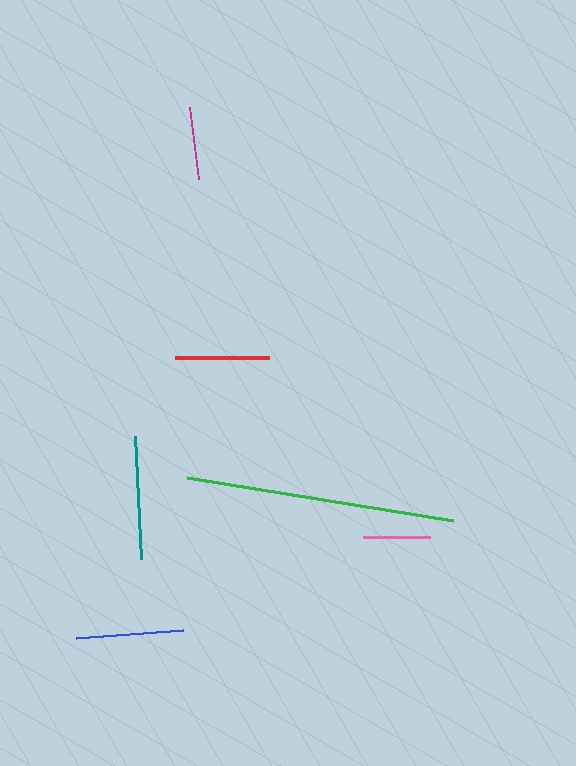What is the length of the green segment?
The green segment is approximately 269 pixels long.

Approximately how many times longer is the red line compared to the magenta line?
The red line is approximately 1.3 times the length of the magenta line.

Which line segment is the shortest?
The pink line is the shortest at approximately 67 pixels.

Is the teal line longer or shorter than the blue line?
The teal line is longer than the blue line.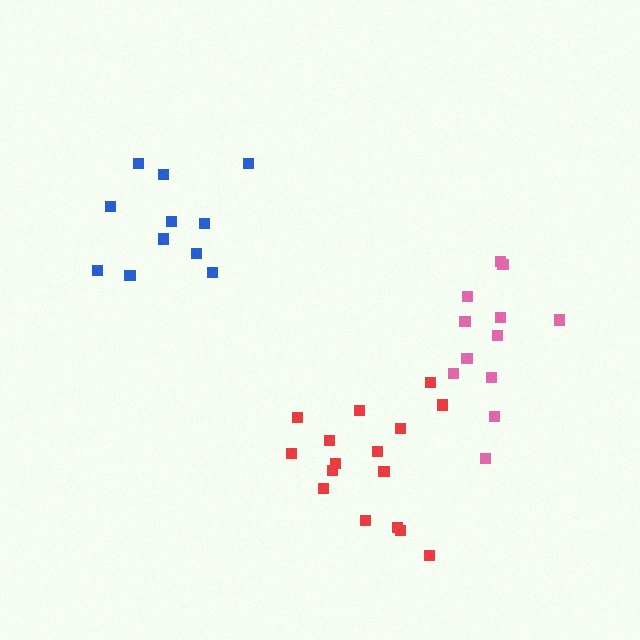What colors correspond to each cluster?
The clusters are colored: red, blue, pink.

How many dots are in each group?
Group 1: 16 dots, Group 2: 11 dots, Group 3: 12 dots (39 total).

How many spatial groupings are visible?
There are 3 spatial groupings.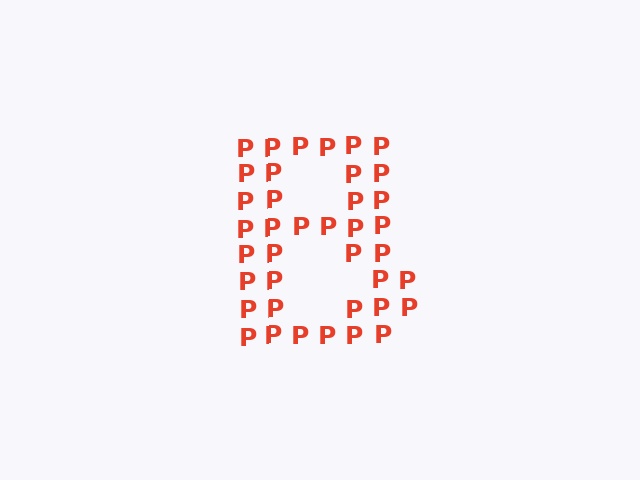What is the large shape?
The large shape is the letter B.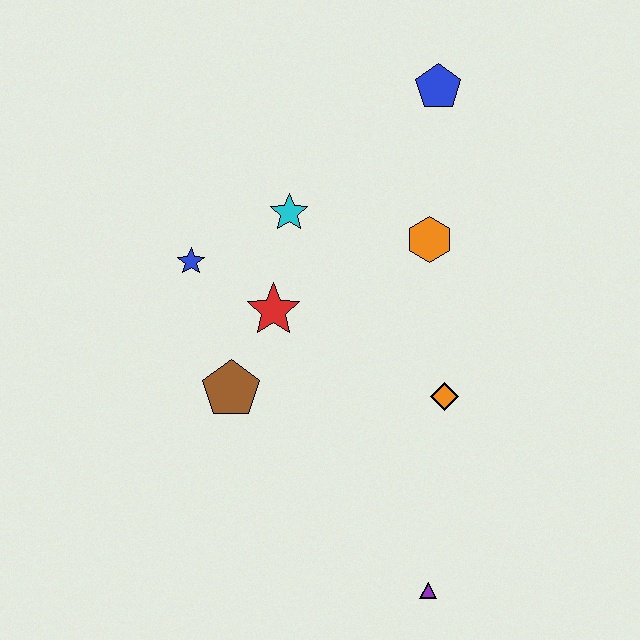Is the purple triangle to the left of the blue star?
No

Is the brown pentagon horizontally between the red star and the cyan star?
No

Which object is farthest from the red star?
The purple triangle is farthest from the red star.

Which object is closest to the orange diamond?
The orange hexagon is closest to the orange diamond.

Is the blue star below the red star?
No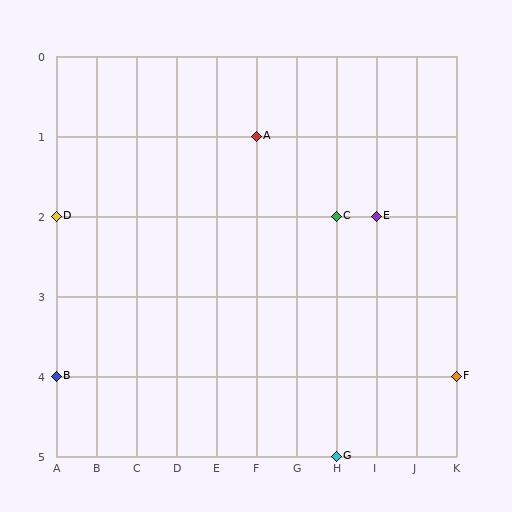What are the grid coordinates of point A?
Point A is at grid coordinates (F, 1).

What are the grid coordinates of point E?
Point E is at grid coordinates (I, 2).